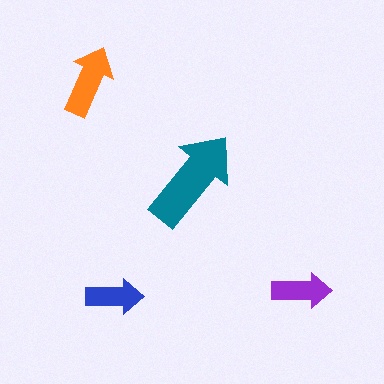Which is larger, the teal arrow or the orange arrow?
The teal one.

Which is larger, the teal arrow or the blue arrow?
The teal one.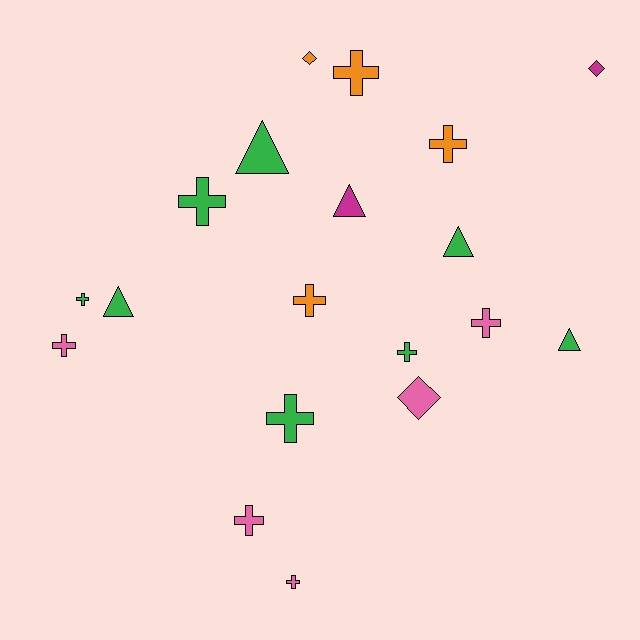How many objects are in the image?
There are 19 objects.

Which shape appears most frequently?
Cross, with 11 objects.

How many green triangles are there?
There are 4 green triangles.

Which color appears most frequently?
Green, with 8 objects.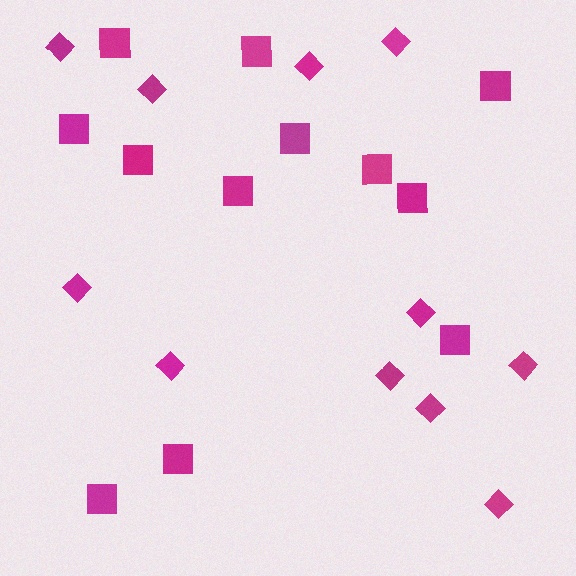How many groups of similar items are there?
There are 2 groups: one group of diamonds (11) and one group of squares (12).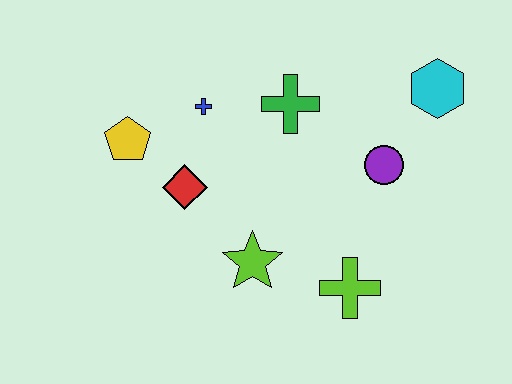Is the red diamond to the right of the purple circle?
No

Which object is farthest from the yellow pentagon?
The cyan hexagon is farthest from the yellow pentagon.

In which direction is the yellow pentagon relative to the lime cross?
The yellow pentagon is to the left of the lime cross.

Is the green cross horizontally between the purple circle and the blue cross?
Yes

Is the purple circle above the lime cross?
Yes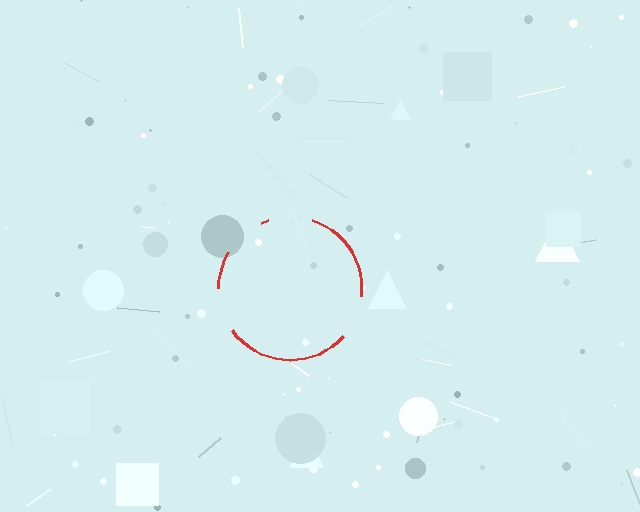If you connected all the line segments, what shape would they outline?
They would outline a circle.